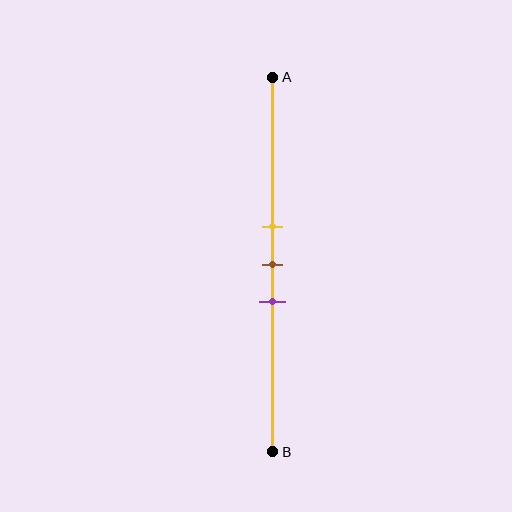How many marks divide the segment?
There are 3 marks dividing the segment.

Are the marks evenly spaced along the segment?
Yes, the marks are approximately evenly spaced.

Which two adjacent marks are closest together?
The yellow and brown marks are the closest adjacent pair.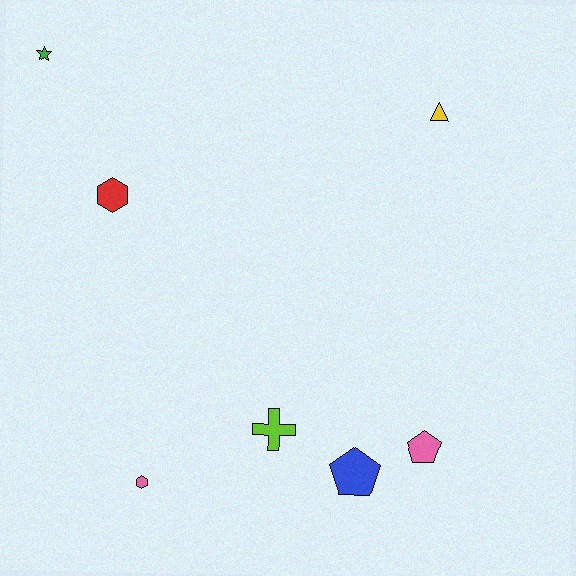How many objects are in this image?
There are 7 objects.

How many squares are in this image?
There are no squares.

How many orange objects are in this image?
There are no orange objects.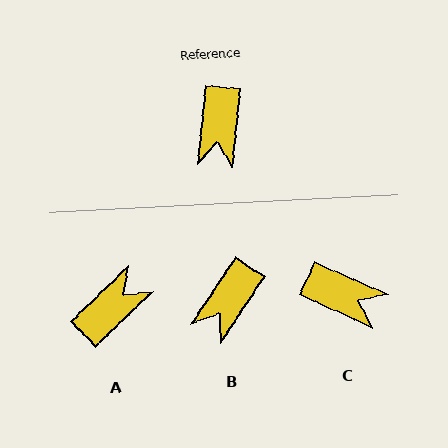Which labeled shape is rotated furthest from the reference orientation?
A, about 140 degrees away.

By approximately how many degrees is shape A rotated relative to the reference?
Approximately 140 degrees counter-clockwise.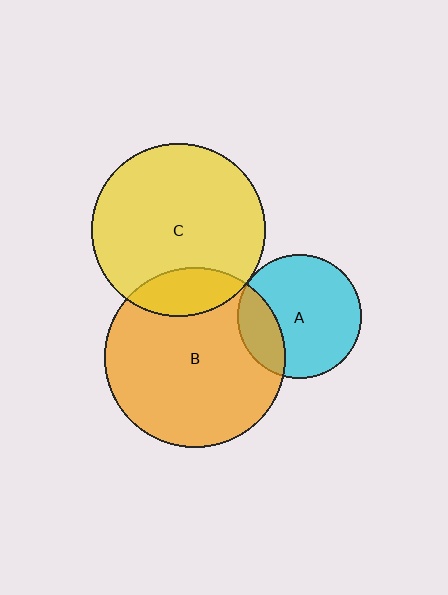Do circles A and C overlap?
Yes.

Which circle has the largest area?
Circle B (orange).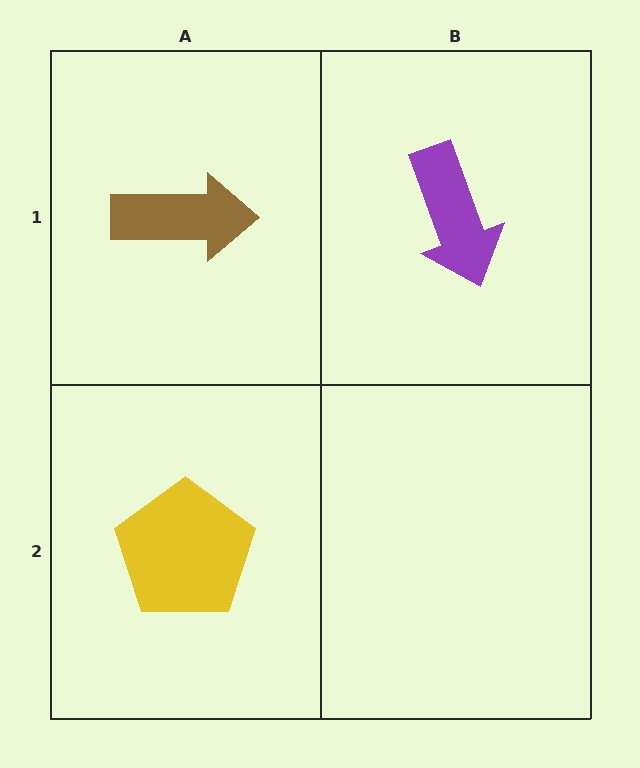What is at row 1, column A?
A brown arrow.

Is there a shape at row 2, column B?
No, that cell is empty.